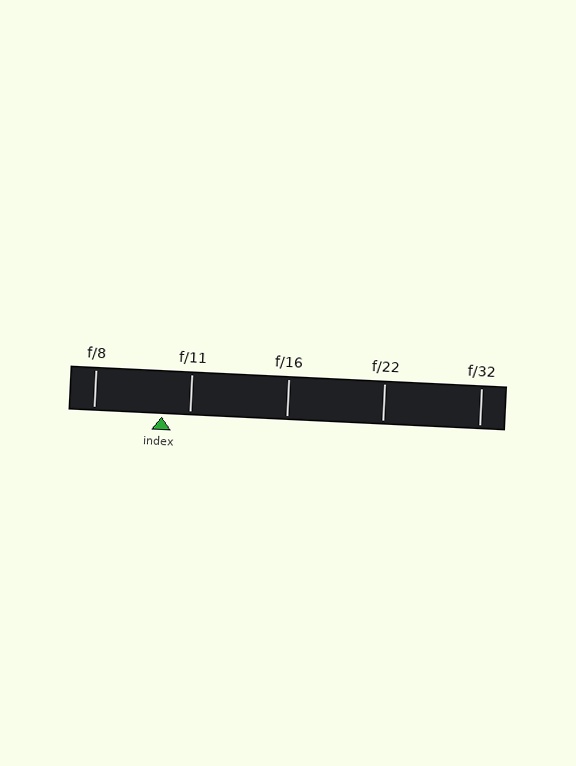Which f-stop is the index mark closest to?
The index mark is closest to f/11.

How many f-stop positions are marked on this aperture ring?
There are 5 f-stop positions marked.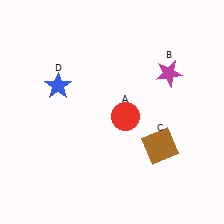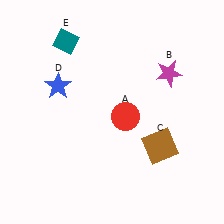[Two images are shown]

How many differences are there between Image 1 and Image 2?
There is 1 difference between the two images.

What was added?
A teal diamond (E) was added in Image 2.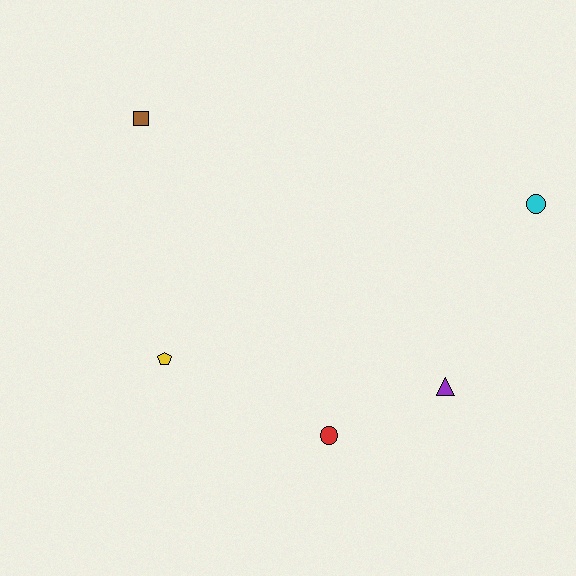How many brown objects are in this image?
There is 1 brown object.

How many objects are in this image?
There are 5 objects.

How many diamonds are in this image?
There are no diamonds.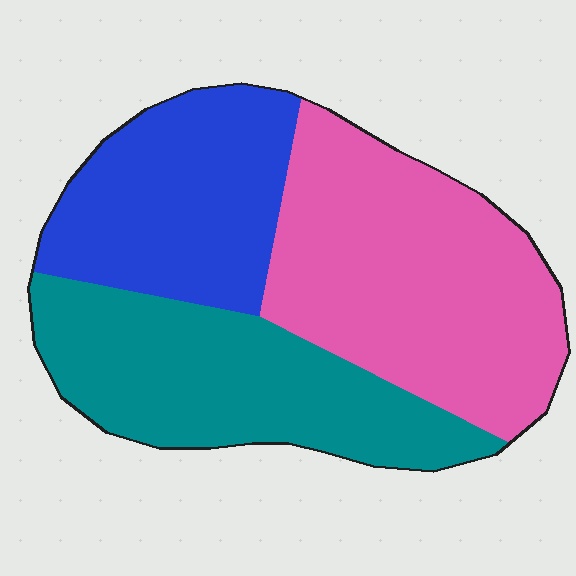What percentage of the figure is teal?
Teal takes up between a sixth and a third of the figure.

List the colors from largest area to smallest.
From largest to smallest: pink, teal, blue.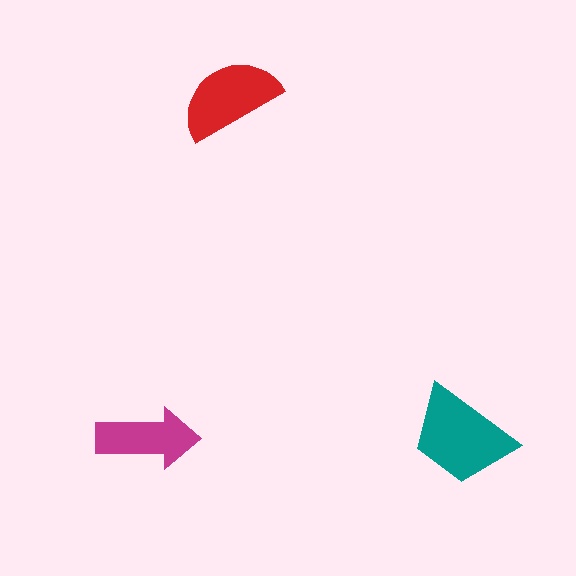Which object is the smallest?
The magenta arrow.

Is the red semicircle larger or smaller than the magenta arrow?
Larger.